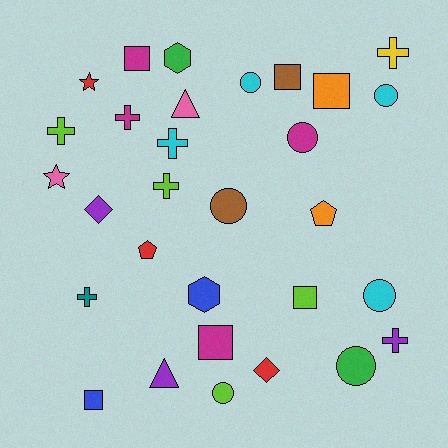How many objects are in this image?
There are 30 objects.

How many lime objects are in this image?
There are 4 lime objects.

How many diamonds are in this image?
There are 2 diamonds.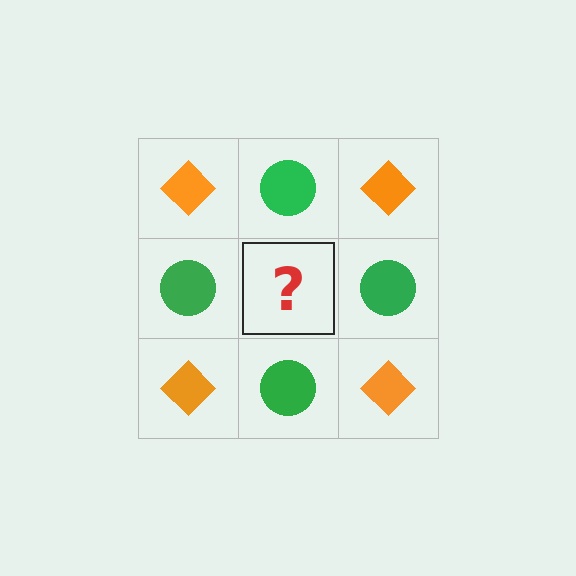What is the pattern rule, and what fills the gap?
The rule is that it alternates orange diamond and green circle in a checkerboard pattern. The gap should be filled with an orange diamond.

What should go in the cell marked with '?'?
The missing cell should contain an orange diamond.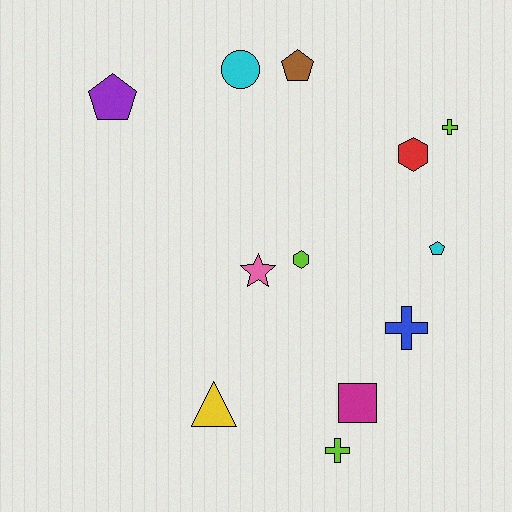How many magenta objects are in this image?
There is 1 magenta object.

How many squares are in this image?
There is 1 square.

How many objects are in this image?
There are 12 objects.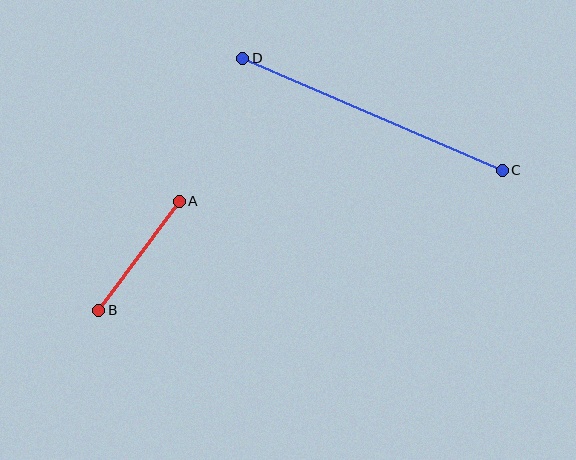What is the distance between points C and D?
The distance is approximately 283 pixels.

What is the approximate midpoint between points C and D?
The midpoint is at approximately (372, 114) pixels.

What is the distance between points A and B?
The distance is approximately 136 pixels.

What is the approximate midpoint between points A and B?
The midpoint is at approximately (139, 256) pixels.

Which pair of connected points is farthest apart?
Points C and D are farthest apart.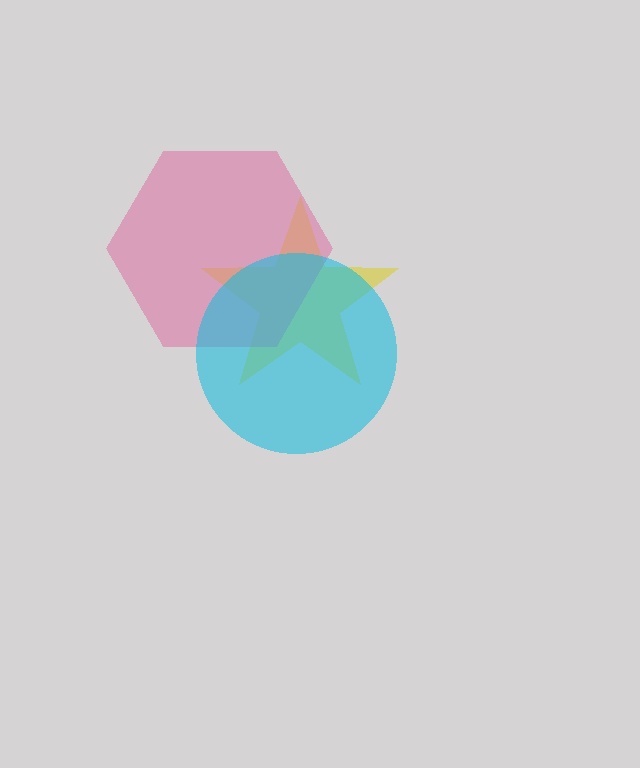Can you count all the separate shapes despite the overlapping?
Yes, there are 3 separate shapes.